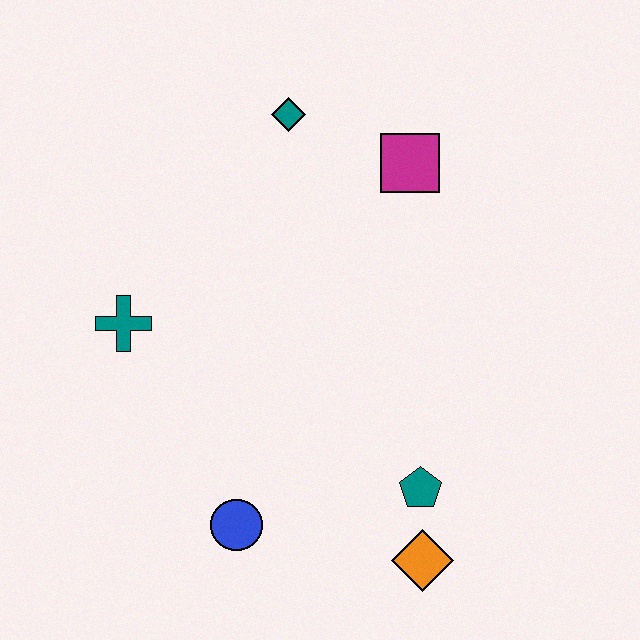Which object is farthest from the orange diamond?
The teal diamond is farthest from the orange diamond.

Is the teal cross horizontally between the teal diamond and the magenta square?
No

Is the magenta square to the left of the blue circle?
No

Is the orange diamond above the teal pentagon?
No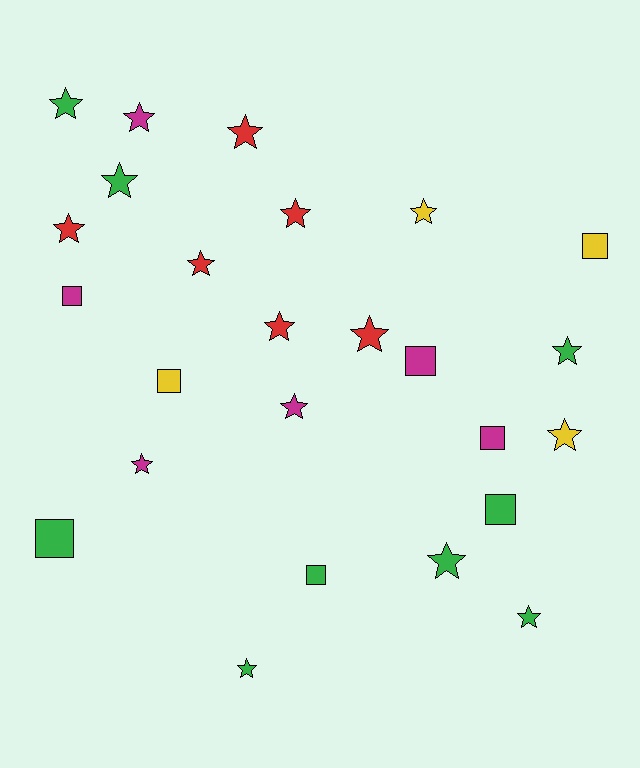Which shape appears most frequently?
Star, with 17 objects.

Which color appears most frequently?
Green, with 9 objects.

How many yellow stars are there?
There are 2 yellow stars.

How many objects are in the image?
There are 25 objects.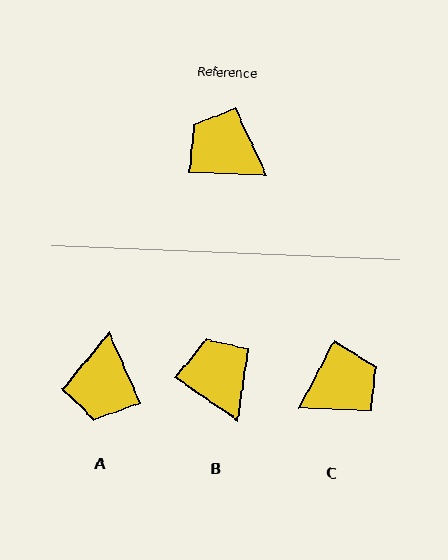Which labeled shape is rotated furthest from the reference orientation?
C, about 116 degrees away.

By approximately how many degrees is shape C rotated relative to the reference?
Approximately 116 degrees clockwise.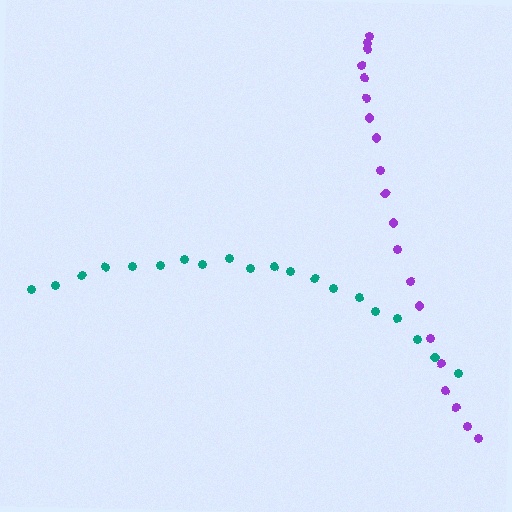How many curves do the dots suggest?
There are 2 distinct paths.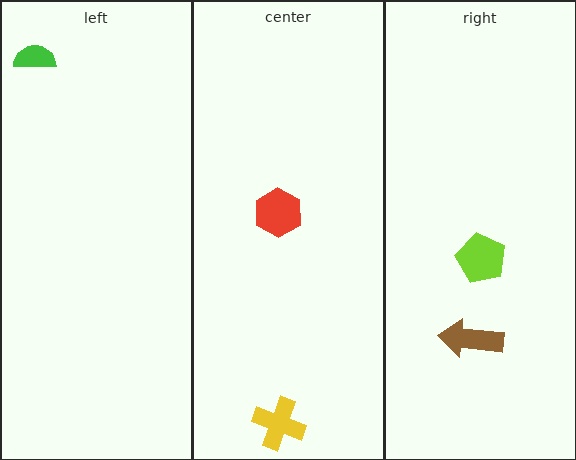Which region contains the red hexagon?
The center region.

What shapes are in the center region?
The red hexagon, the yellow cross.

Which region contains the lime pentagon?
The right region.